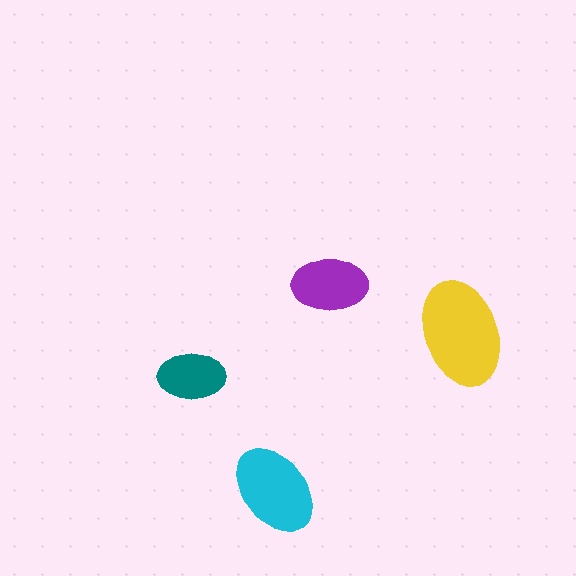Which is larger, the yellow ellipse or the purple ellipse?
The yellow one.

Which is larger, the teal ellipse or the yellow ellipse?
The yellow one.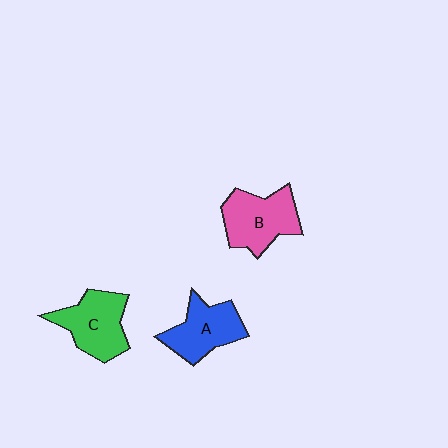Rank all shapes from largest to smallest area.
From largest to smallest: B (pink), C (green), A (blue).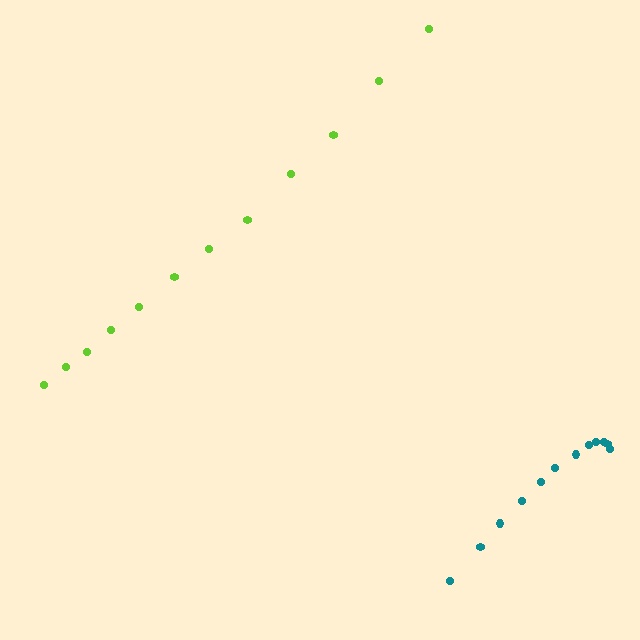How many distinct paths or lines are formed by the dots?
There are 2 distinct paths.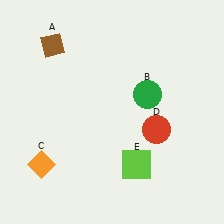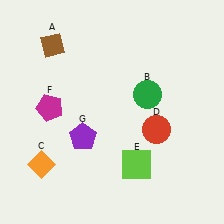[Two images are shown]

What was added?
A magenta pentagon (F), a purple pentagon (G) were added in Image 2.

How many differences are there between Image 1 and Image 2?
There are 2 differences between the two images.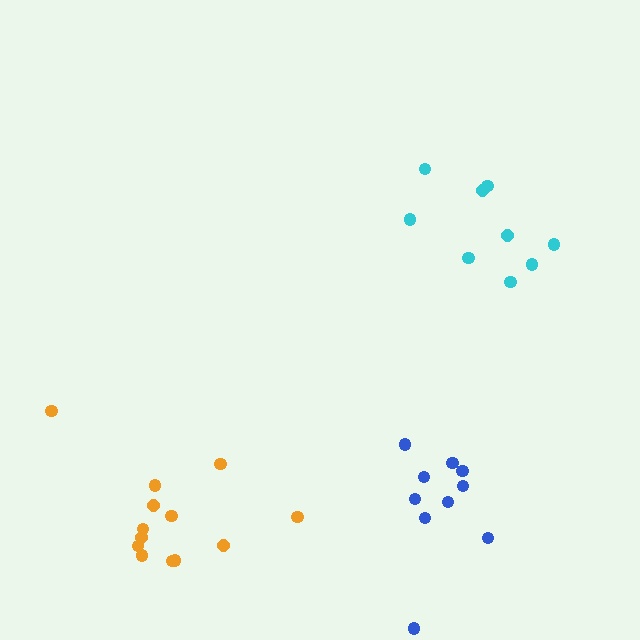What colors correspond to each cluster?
The clusters are colored: blue, orange, cyan.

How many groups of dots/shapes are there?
There are 3 groups.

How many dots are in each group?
Group 1: 10 dots, Group 2: 13 dots, Group 3: 9 dots (32 total).